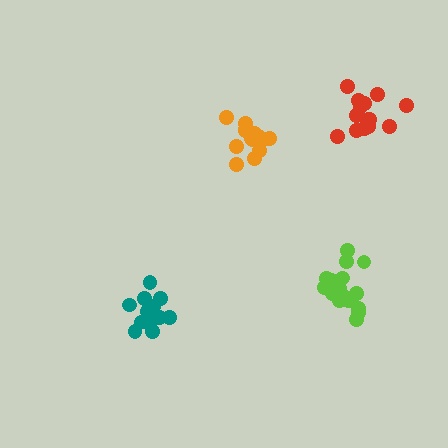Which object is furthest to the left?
The teal cluster is leftmost.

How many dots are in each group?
Group 1: 17 dots, Group 2: 14 dots, Group 3: 14 dots, Group 4: 14 dots (59 total).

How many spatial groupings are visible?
There are 4 spatial groupings.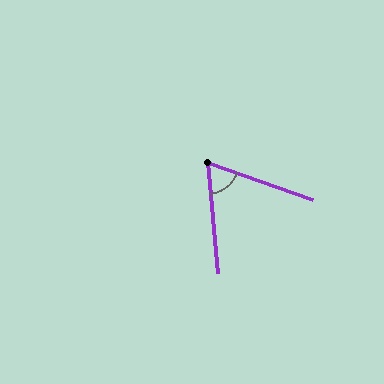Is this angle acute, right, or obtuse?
It is acute.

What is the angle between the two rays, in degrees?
Approximately 65 degrees.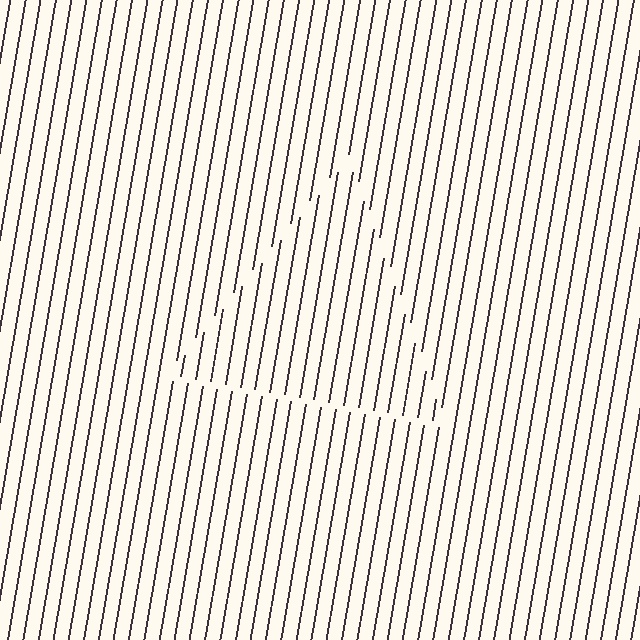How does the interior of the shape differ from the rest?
The interior of the shape contains the same grating, shifted by half a period — the contour is defined by the phase discontinuity where line-ends from the inner and outer gratings abut.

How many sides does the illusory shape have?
3 sides — the line-ends trace a triangle.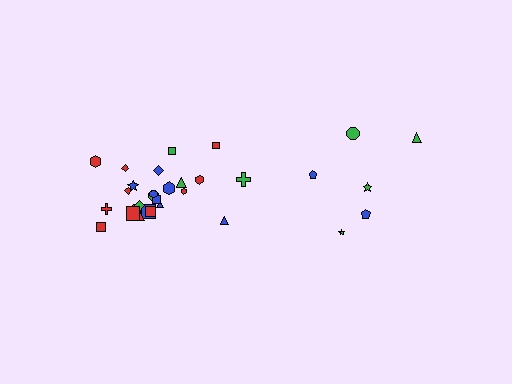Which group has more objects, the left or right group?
The left group.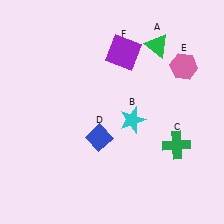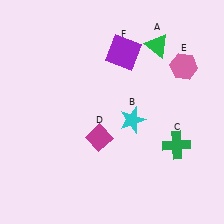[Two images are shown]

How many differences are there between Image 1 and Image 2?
There is 1 difference between the two images.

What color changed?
The diamond (D) changed from blue in Image 1 to magenta in Image 2.